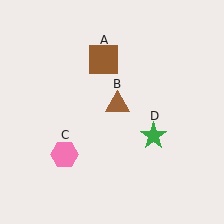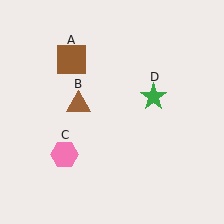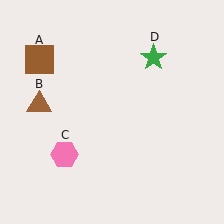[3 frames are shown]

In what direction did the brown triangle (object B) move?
The brown triangle (object B) moved left.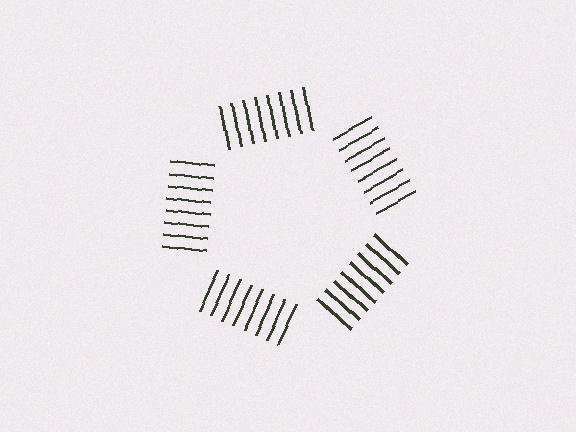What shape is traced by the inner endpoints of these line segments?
An illusory pentagon — the line segments terminate on its edges but no continuous stroke is drawn.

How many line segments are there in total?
40 — 8 along each of the 5 edges.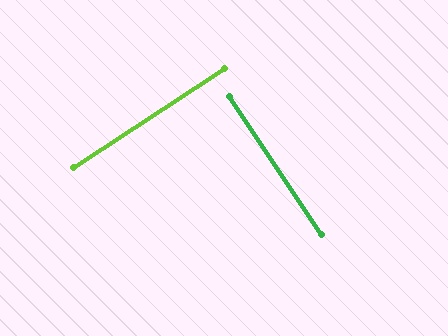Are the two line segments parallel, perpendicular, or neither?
Perpendicular — they meet at approximately 90°.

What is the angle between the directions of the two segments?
Approximately 90 degrees.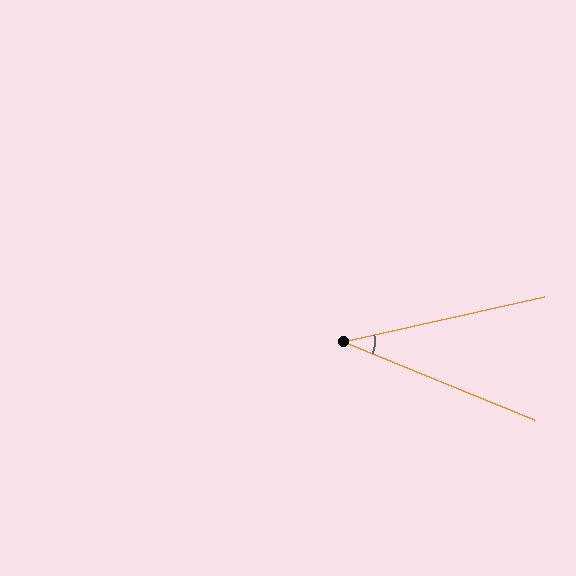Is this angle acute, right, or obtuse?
It is acute.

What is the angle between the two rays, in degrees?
Approximately 35 degrees.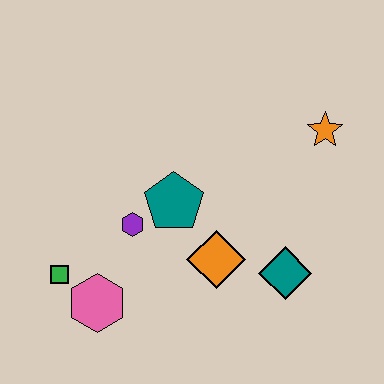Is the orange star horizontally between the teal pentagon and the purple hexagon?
No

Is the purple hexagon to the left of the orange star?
Yes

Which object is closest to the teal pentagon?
The purple hexagon is closest to the teal pentagon.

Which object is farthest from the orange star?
The green square is farthest from the orange star.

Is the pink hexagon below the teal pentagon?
Yes